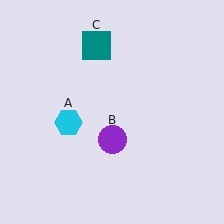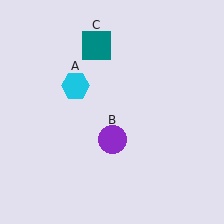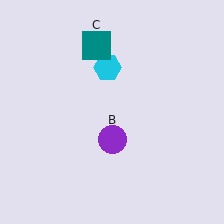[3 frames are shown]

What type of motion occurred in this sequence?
The cyan hexagon (object A) rotated clockwise around the center of the scene.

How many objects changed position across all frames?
1 object changed position: cyan hexagon (object A).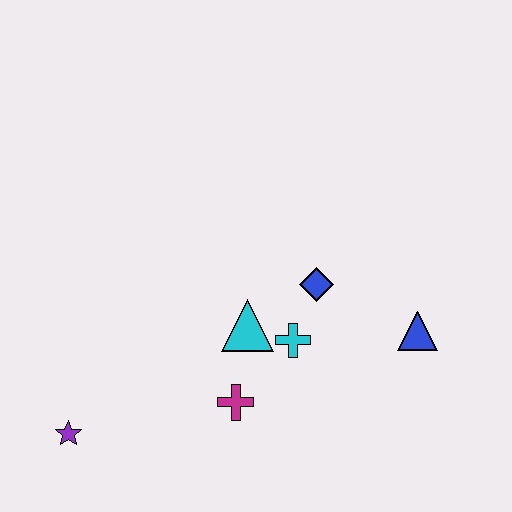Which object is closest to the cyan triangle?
The cyan cross is closest to the cyan triangle.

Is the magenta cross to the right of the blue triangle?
No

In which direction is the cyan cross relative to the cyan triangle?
The cyan cross is to the right of the cyan triangle.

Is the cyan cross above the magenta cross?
Yes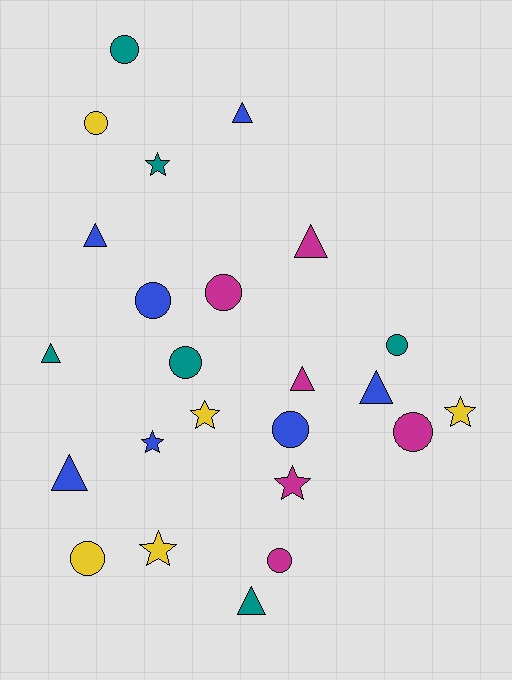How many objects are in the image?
There are 24 objects.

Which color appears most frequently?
Blue, with 7 objects.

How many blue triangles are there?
There are 4 blue triangles.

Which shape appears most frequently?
Circle, with 10 objects.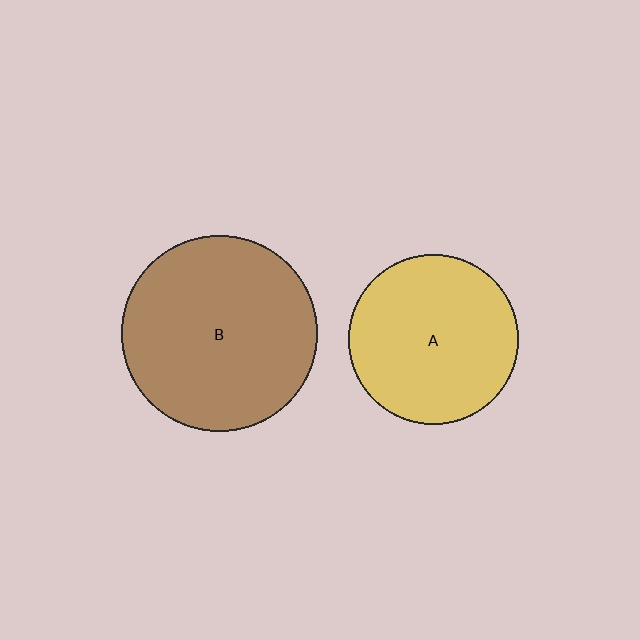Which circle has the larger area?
Circle B (brown).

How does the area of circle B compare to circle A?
Approximately 1.3 times.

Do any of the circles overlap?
No, none of the circles overlap.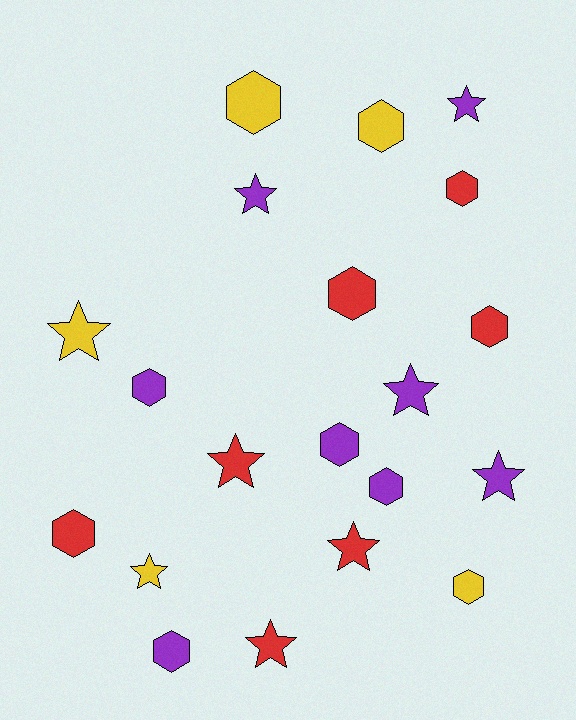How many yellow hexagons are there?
There are 3 yellow hexagons.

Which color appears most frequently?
Purple, with 8 objects.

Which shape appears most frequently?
Hexagon, with 11 objects.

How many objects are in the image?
There are 20 objects.